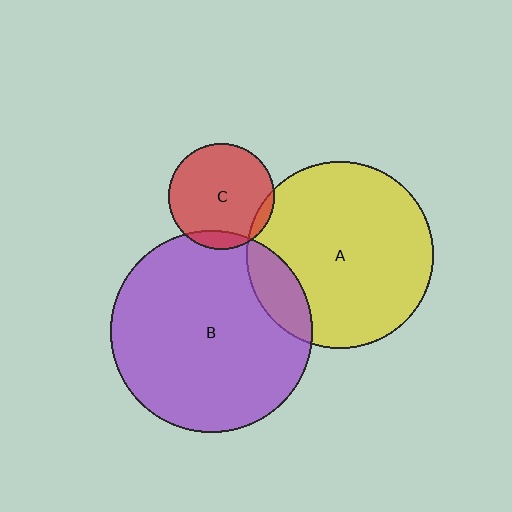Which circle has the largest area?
Circle B (purple).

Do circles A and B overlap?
Yes.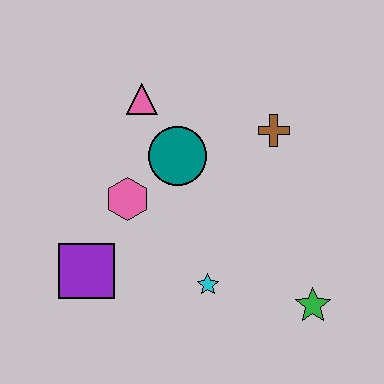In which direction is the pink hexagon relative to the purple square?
The pink hexagon is above the purple square.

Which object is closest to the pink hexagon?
The teal circle is closest to the pink hexagon.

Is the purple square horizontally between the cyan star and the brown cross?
No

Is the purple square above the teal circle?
No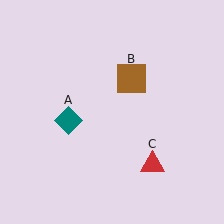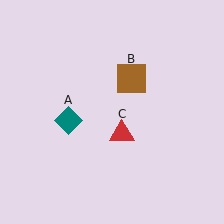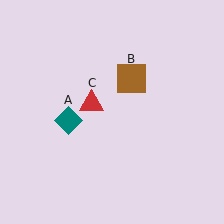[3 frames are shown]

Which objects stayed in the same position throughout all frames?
Teal diamond (object A) and brown square (object B) remained stationary.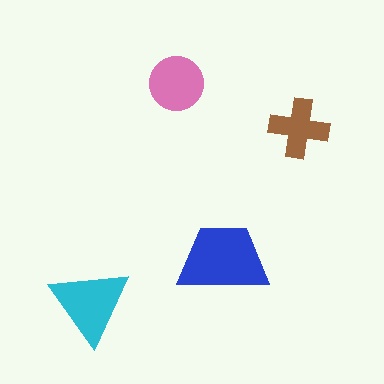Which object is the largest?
The blue trapezoid.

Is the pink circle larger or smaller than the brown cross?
Larger.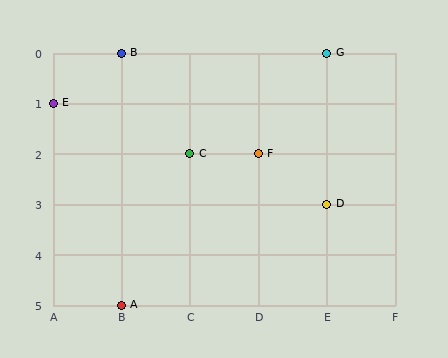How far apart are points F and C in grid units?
Points F and C are 1 column apart.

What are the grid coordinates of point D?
Point D is at grid coordinates (E, 3).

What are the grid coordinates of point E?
Point E is at grid coordinates (A, 1).